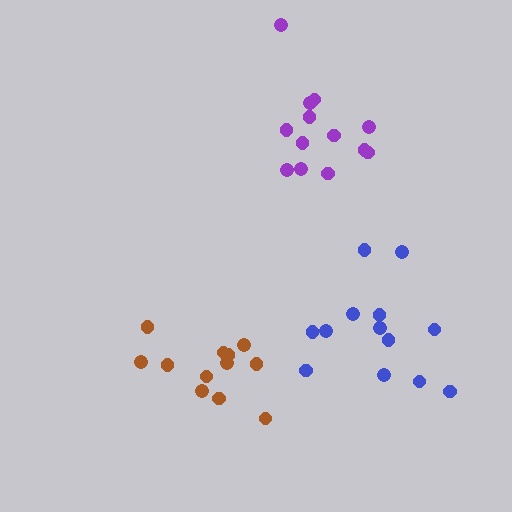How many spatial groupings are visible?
There are 3 spatial groupings.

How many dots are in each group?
Group 1: 13 dots, Group 2: 12 dots, Group 3: 13 dots (38 total).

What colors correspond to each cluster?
The clusters are colored: purple, brown, blue.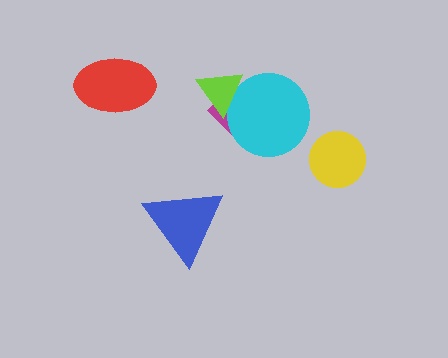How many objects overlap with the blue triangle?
0 objects overlap with the blue triangle.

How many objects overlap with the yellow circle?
0 objects overlap with the yellow circle.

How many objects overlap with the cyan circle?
2 objects overlap with the cyan circle.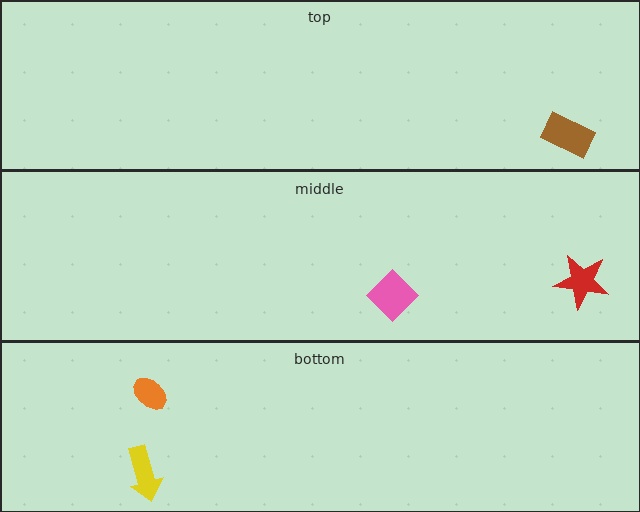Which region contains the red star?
The middle region.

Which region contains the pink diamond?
The middle region.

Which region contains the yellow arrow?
The bottom region.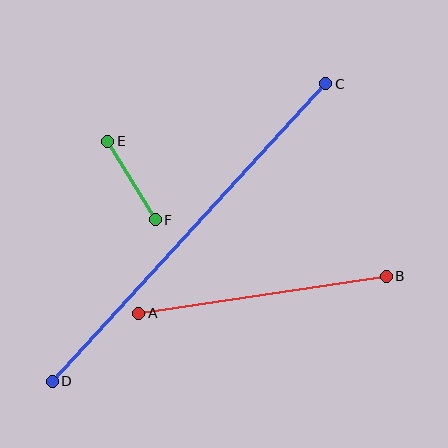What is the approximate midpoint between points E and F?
The midpoint is at approximately (131, 180) pixels.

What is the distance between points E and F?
The distance is approximately 92 pixels.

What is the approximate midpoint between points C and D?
The midpoint is at approximately (189, 232) pixels.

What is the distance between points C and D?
The distance is approximately 404 pixels.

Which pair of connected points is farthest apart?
Points C and D are farthest apart.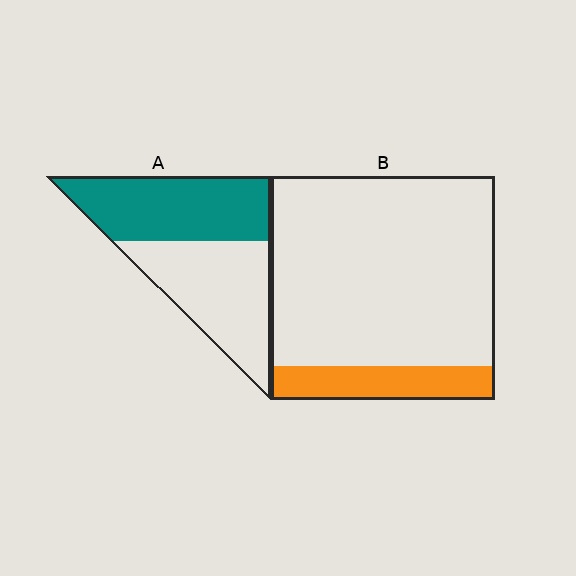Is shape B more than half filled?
No.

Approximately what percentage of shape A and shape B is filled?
A is approximately 50% and B is approximately 15%.